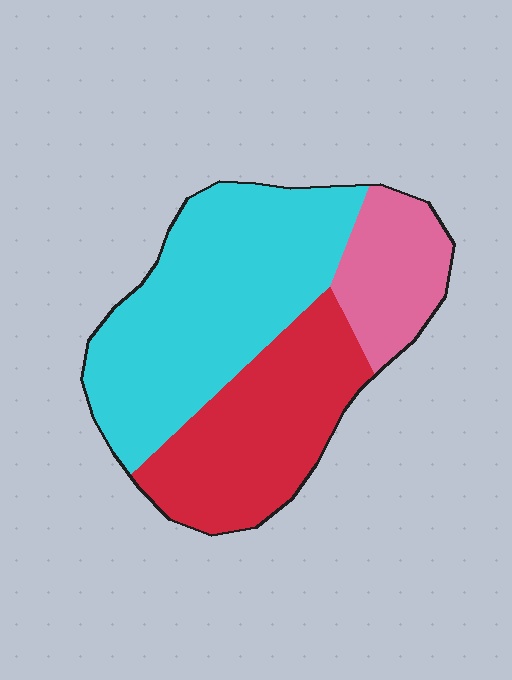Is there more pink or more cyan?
Cyan.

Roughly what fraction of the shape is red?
Red takes up about one third (1/3) of the shape.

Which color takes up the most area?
Cyan, at roughly 50%.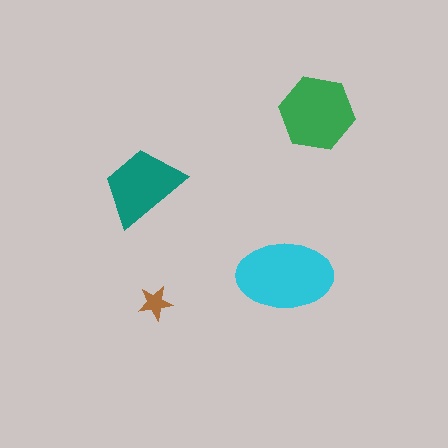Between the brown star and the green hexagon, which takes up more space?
The green hexagon.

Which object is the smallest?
The brown star.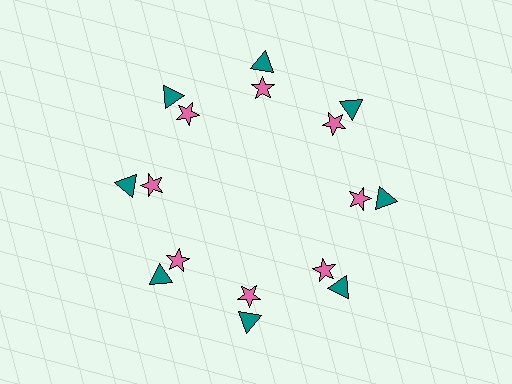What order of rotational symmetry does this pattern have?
This pattern has 8-fold rotational symmetry.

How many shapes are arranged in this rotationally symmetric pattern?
There are 16 shapes, arranged in 8 groups of 2.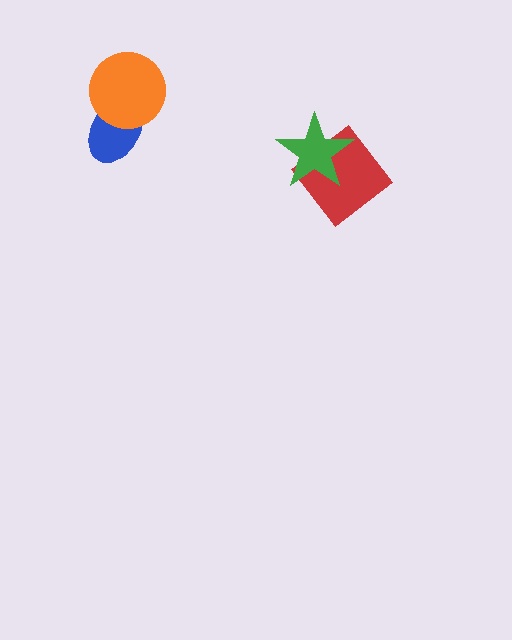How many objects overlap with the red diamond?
1 object overlaps with the red diamond.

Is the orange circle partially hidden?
No, no other shape covers it.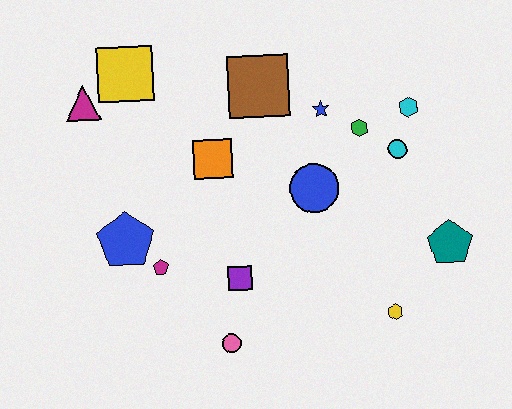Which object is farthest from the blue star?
The pink circle is farthest from the blue star.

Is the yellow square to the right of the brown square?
No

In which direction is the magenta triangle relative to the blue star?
The magenta triangle is to the left of the blue star.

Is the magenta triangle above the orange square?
Yes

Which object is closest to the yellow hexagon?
The teal pentagon is closest to the yellow hexagon.